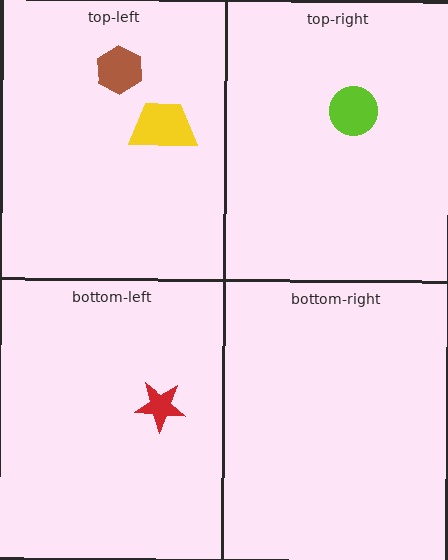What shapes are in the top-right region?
The lime circle.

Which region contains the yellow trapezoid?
The top-left region.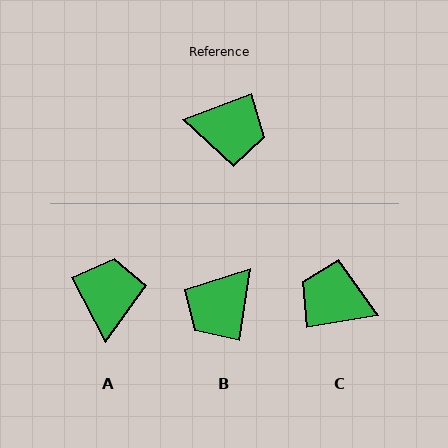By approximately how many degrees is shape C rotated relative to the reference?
Approximately 168 degrees counter-clockwise.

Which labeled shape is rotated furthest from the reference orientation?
C, about 168 degrees away.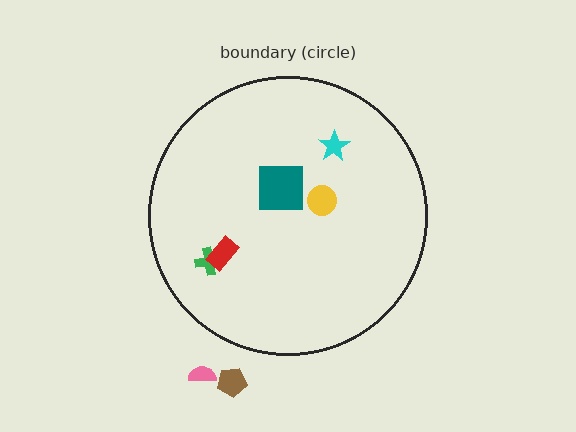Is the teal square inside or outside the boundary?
Inside.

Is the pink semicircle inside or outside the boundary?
Outside.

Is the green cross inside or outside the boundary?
Inside.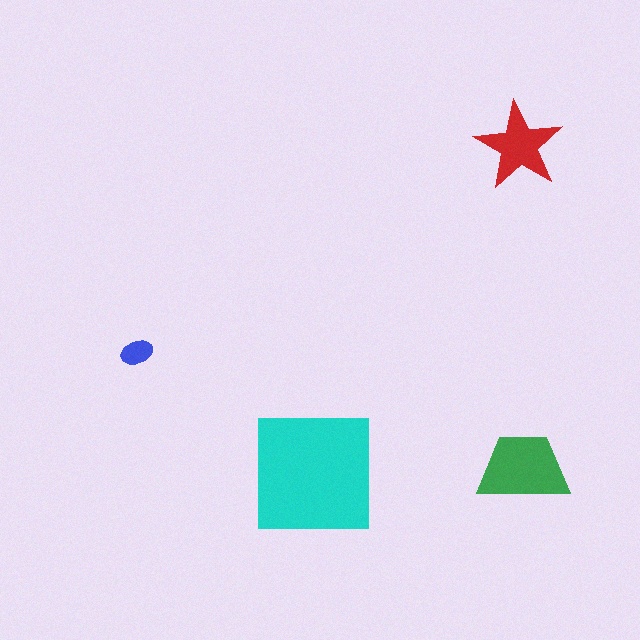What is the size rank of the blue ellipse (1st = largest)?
4th.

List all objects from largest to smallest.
The cyan square, the green trapezoid, the red star, the blue ellipse.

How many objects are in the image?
There are 4 objects in the image.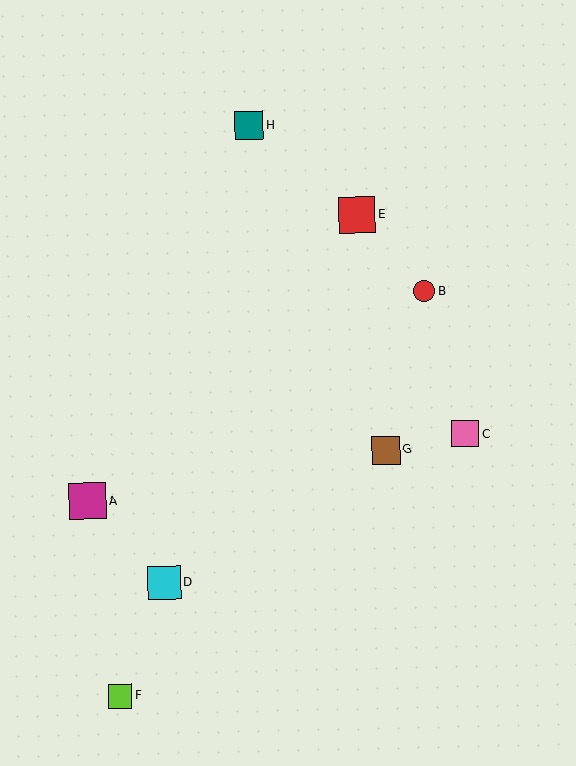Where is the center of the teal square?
The center of the teal square is at (249, 125).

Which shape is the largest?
The red square (labeled E) is the largest.